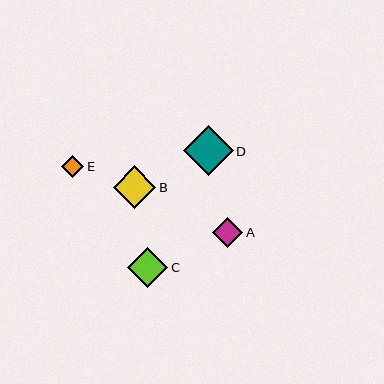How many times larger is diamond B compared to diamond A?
Diamond B is approximately 1.4 times the size of diamond A.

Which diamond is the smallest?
Diamond E is the smallest with a size of approximately 22 pixels.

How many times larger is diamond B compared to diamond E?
Diamond B is approximately 1.9 times the size of diamond E.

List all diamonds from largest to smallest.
From largest to smallest: D, B, C, A, E.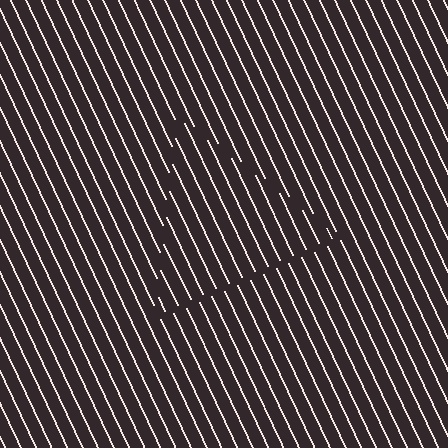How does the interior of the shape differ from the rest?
The interior of the shape contains the same grating, shifted by half a period — the contour is defined by the phase discontinuity where line-ends from the inner and outer gratings abut.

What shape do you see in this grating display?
An illusory triangle. The interior of the shape contains the same grating, shifted by half a period — the contour is defined by the phase discontinuity where line-ends from the inner and outer gratings abut.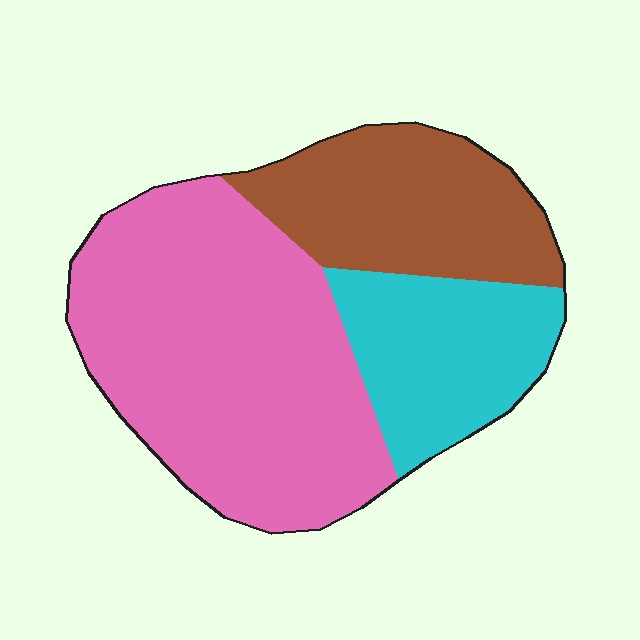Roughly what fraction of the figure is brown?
Brown covers 25% of the figure.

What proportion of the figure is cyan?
Cyan takes up about one fifth (1/5) of the figure.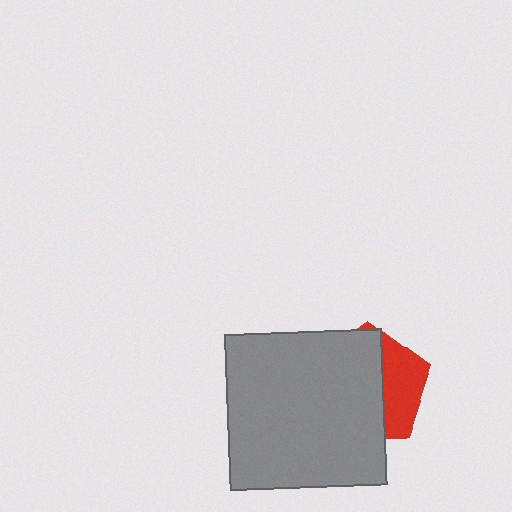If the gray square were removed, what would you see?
You would see the complete red pentagon.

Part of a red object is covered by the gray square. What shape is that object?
It is a pentagon.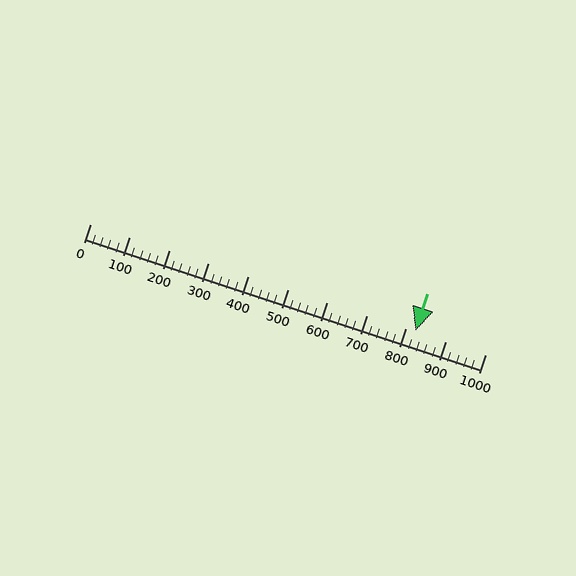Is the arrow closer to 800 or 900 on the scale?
The arrow is closer to 800.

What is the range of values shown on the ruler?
The ruler shows values from 0 to 1000.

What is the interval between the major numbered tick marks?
The major tick marks are spaced 100 units apart.